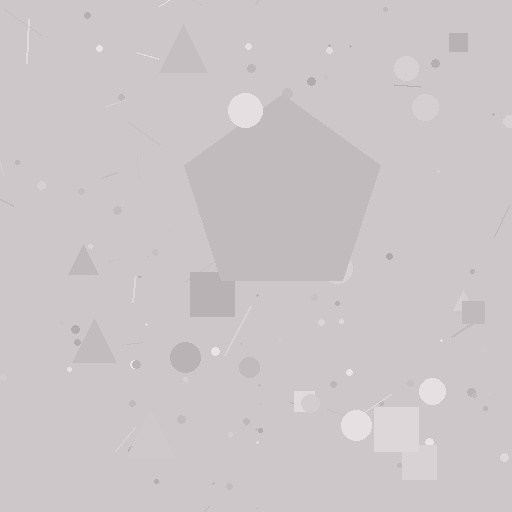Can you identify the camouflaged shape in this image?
The camouflaged shape is a pentagon.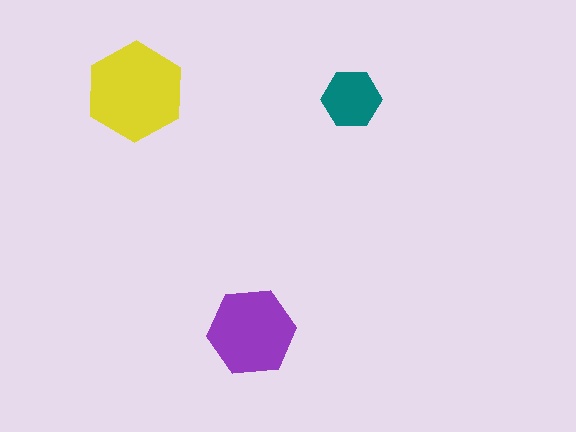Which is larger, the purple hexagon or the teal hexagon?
The purple one.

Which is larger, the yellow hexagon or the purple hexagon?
The yellow one.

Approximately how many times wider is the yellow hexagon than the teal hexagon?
About 1.5 times wider.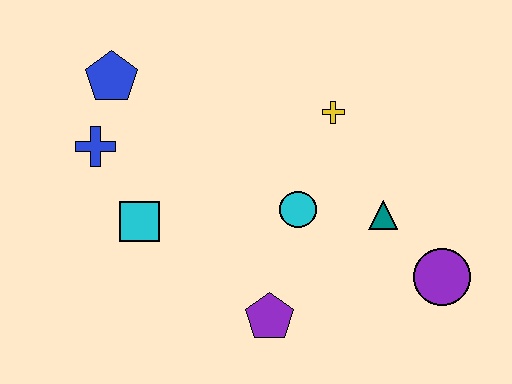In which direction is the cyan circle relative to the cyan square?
The cyan circle is to the right of the cyan square.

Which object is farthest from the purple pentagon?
The blue pentagon is farthest from the purple pentagon.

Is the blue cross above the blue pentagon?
No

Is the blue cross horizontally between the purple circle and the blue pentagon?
No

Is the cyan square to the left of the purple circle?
Yes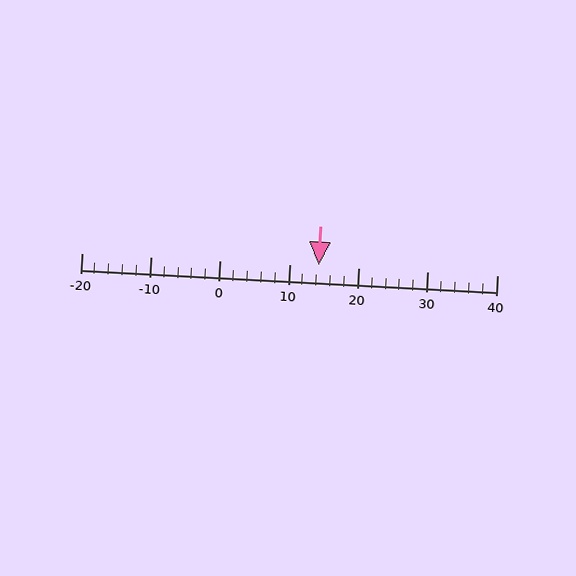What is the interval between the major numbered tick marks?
The major tick marks are spaced 10 units apart.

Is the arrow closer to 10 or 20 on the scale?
The arrow is closer to 10.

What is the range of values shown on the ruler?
The ruler shows values from -20 to 40.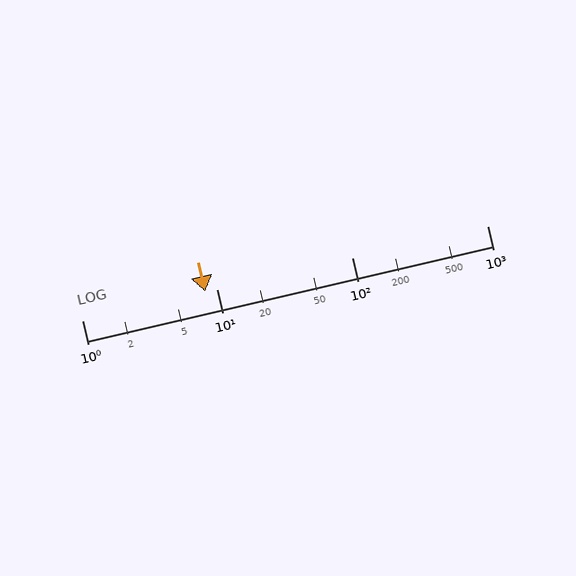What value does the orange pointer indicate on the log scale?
The pointer indicates approximately 8.2.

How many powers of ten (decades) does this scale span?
The scale spans 3 decades, from 1 to 1000.